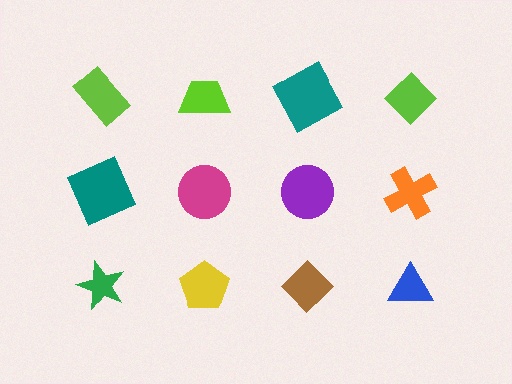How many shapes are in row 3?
4 shapes.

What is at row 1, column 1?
A lime rectangle.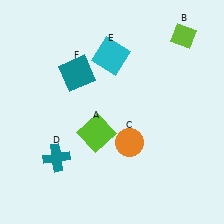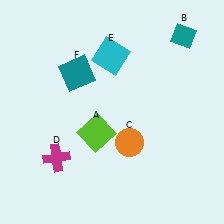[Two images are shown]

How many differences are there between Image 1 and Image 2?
There are 2 differences between the two images.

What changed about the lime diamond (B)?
In Image 1, B is lime. In Image 2, it changed to teal.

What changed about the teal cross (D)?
In Image 1, D is teal. In Image 2, it changed to magenta.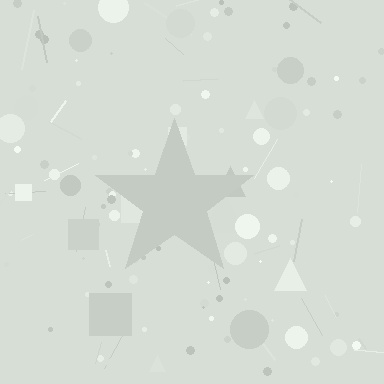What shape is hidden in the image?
A star is hidden in the image.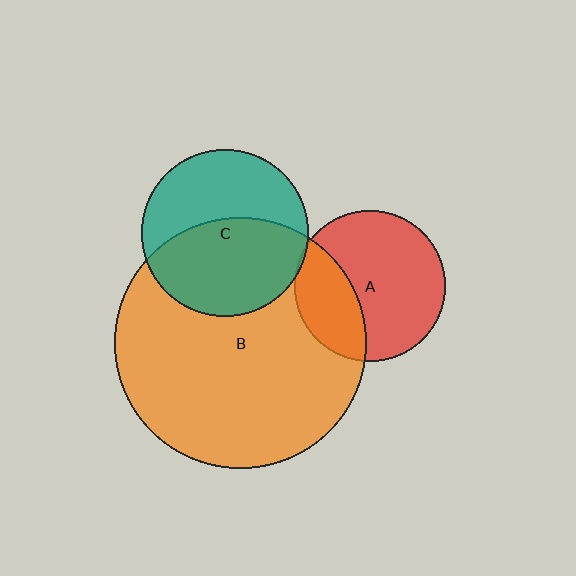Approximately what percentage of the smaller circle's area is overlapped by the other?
Approximately 5%.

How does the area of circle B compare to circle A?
Approximately 2.8 times.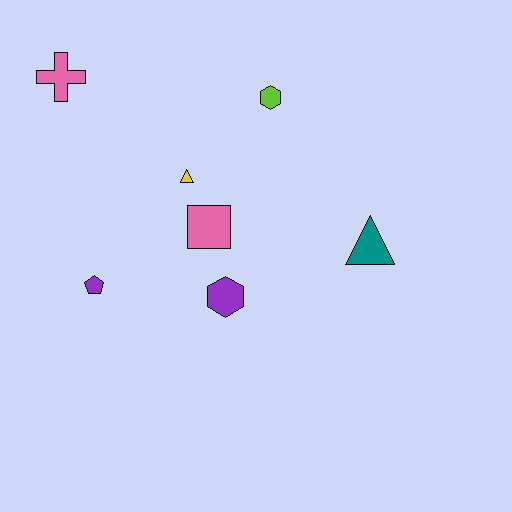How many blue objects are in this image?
There are no blue objects.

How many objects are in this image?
There are 7 objects.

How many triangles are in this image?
There are 2 triangles.